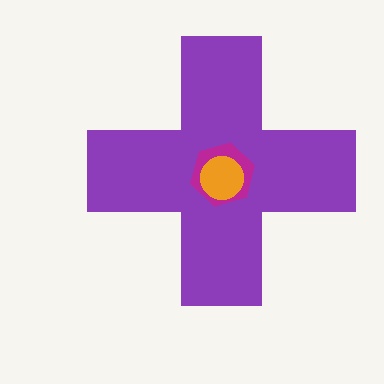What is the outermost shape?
The purple cross.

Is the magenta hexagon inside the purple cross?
Yes.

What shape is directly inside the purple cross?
The magenta hexagon.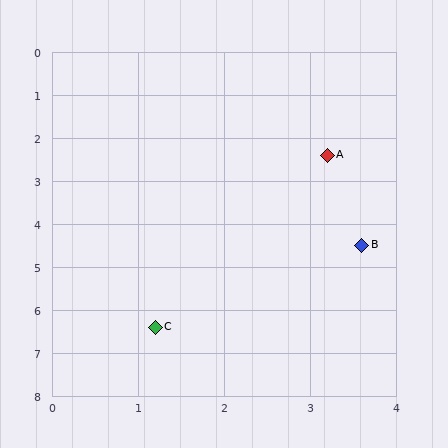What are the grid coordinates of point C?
Point C is at approximately (1.2, 6.4).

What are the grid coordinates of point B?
Point B is at approximately (3.6, 4.5).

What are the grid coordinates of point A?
Point A is at approximately (3.2, 2.4).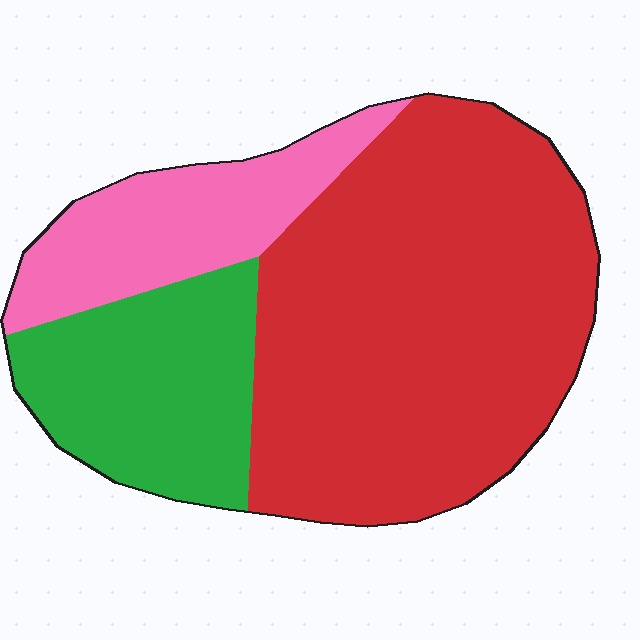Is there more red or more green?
Red.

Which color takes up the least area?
Pink, at roughly 20%.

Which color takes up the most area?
Red, at roughly 60%.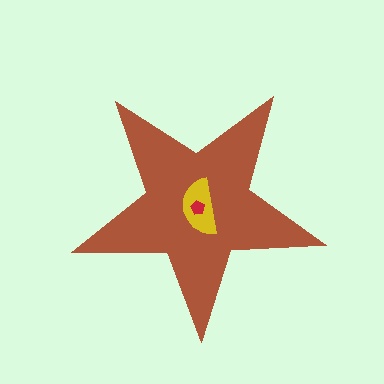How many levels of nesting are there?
3.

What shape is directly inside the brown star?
The yellow semicircle.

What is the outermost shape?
The brown star.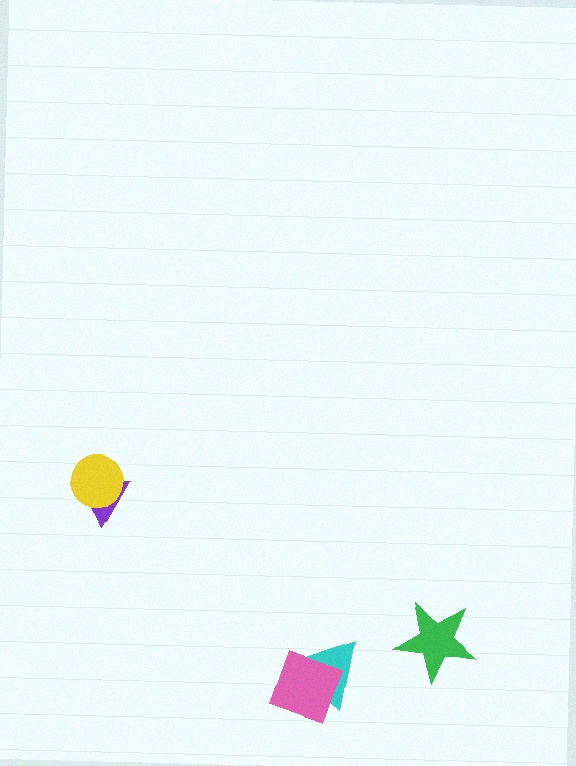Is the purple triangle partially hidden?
Yes, it is partially covered by another shape.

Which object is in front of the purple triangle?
The yellow circle is in front of the purple triangle.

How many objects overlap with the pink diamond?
1 object overlaps with the pink diamond.